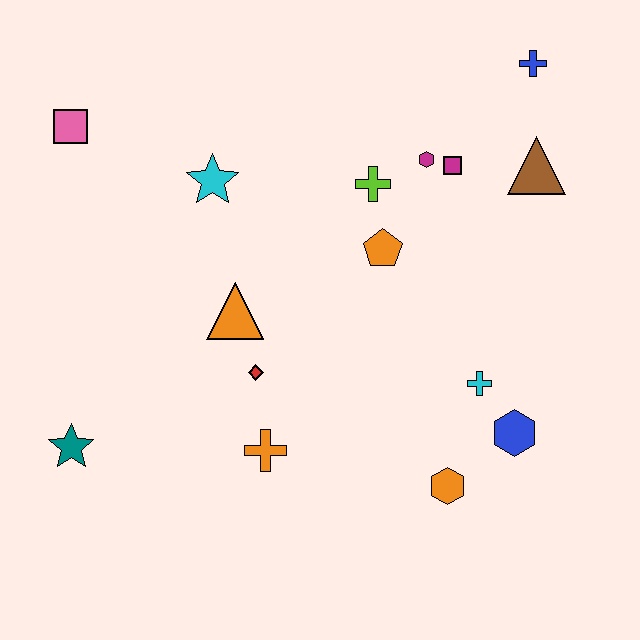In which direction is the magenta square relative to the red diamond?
The magenta square is above the red diamond.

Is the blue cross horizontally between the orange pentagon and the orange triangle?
No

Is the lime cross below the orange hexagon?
No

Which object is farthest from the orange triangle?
The blue cross is farthest from the orange triangle.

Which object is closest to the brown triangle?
The magenta square is closest to the brown triangle.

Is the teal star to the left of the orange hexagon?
Yes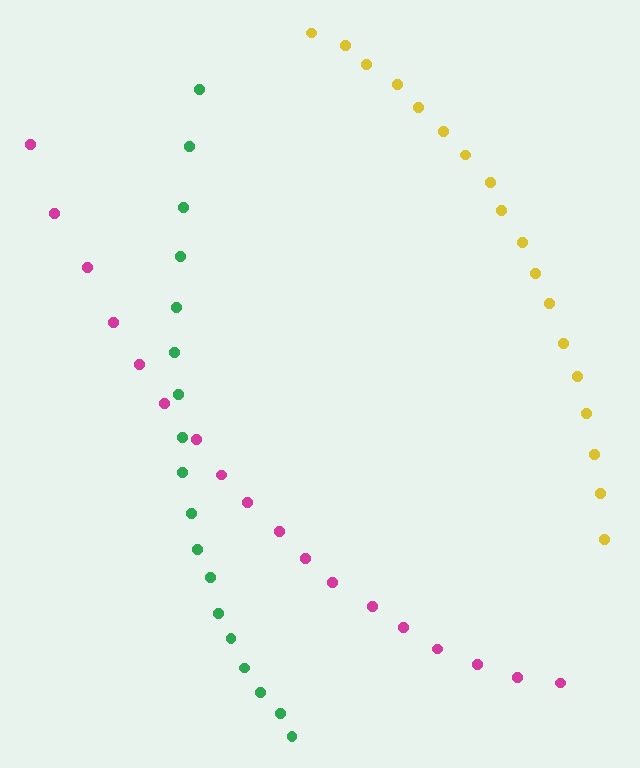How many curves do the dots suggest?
There are 3 distinct paths.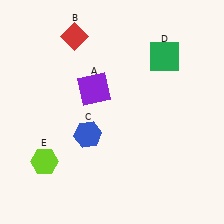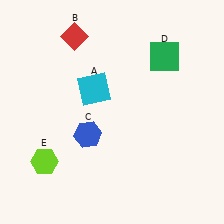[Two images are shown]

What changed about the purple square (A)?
In Image 1, A is purple. In Image 2, it changed to cyan.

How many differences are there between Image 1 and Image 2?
There is 1 difference between the two images.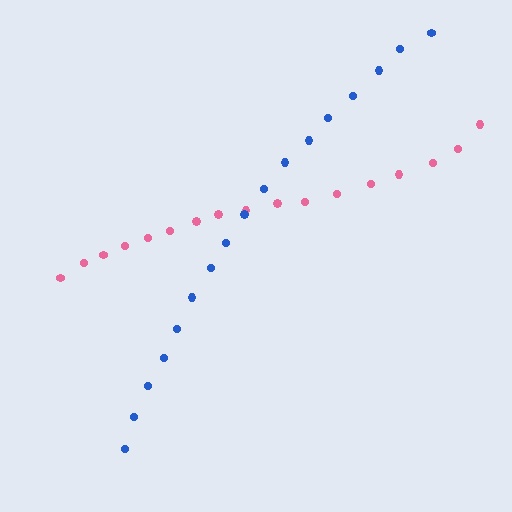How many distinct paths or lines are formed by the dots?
There are 2 distinct paths.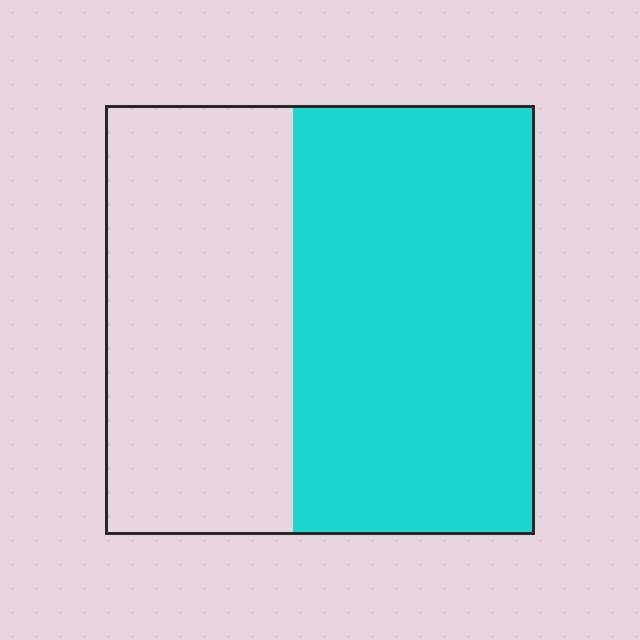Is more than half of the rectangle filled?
Yes.